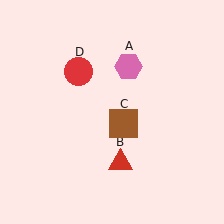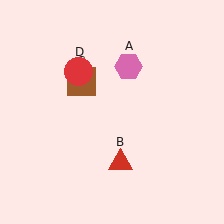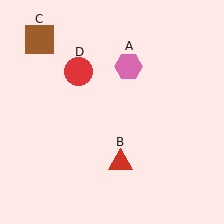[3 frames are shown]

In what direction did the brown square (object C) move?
The brown square (object C) moved up and to the left.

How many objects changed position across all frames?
1 object changed position: brown square (object C).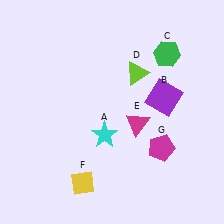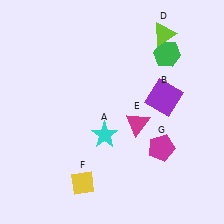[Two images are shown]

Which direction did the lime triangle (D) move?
The lime triangle (D) moved up.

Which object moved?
The lime triangle (D) moved up.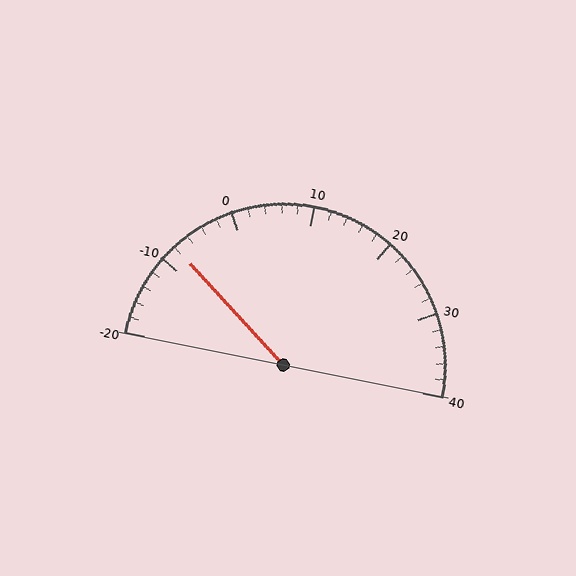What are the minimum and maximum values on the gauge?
The gauge ranges from -20 to 40.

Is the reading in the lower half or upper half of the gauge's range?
The reading is in the lower half of the range (-20 to 40).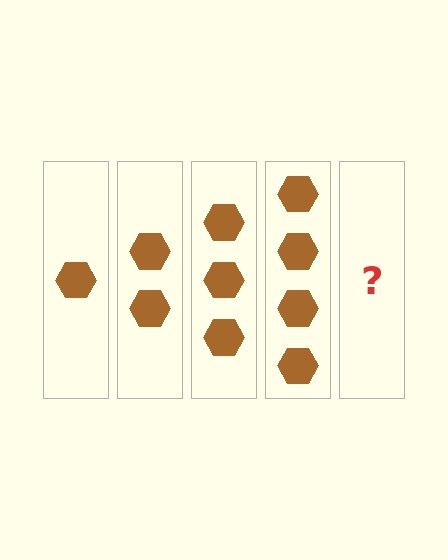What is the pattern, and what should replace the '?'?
The pattern is that each step adds one more hexagon. The '?' should be 5 hexagons.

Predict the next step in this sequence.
The next step is 5 hexagons.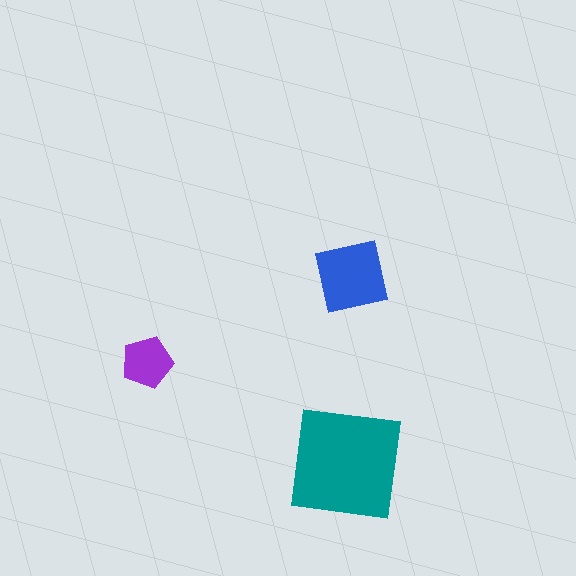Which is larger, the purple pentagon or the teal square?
The teal square.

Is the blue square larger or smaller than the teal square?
Smaller.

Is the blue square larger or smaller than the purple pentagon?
Larger.